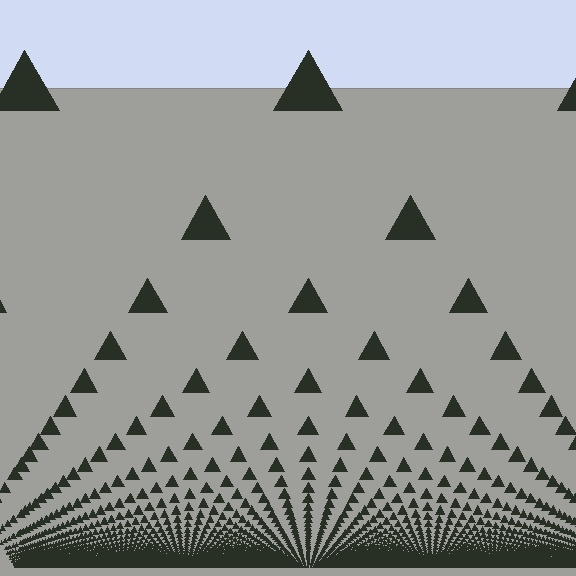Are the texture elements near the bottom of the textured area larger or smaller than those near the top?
Smaller. The gradient is inverted — elements near the bottom are smaller and denser.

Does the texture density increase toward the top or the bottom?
Density increases toward the bottom.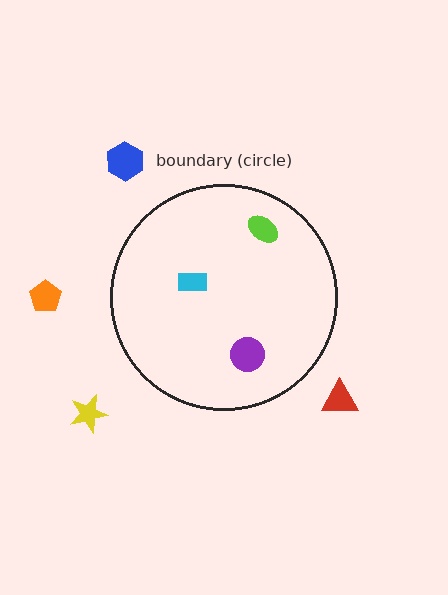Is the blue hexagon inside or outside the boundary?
Outside.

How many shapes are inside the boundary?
3 inside, 4 outside.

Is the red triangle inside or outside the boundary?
Outside.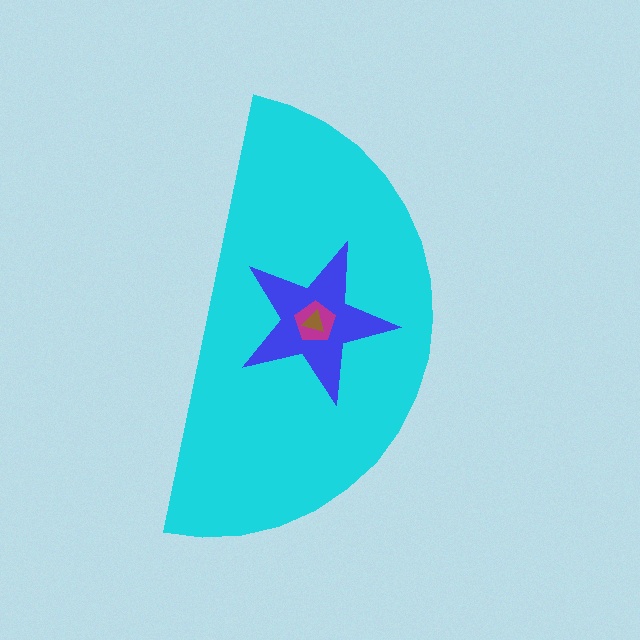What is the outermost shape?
The cyan semicircle.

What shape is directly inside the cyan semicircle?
The blue star.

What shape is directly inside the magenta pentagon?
The brown triangle.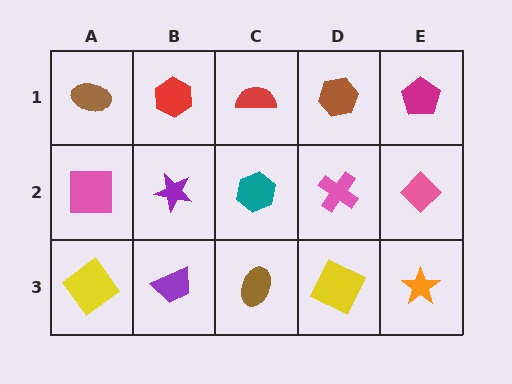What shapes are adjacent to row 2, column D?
A brown hexagon (row 1, column D), a yellow square (row 3, column D), a teal hexagon (row 2, column C), a pink diamond (row 2, column E).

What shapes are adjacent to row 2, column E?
A magenta pentagon (row 1, column E), an orange star (row 3, column E), a pink cross (row 2, column D).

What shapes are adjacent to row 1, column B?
A purple star (row 2, column B), a brown ellipse (row 1, column A), a red semicircle (row 1, column C).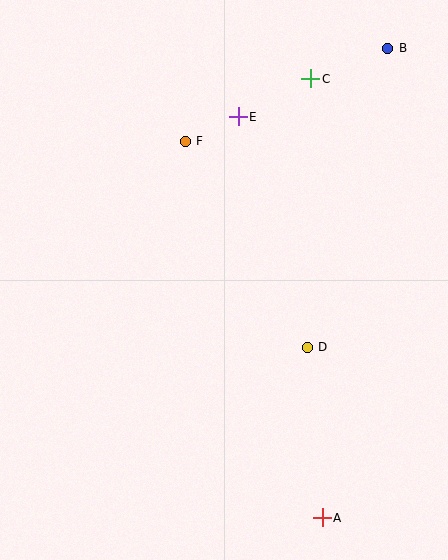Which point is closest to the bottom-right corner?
Point A is closest to the bottom-right corner.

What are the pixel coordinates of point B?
Point B is at (388, 48).